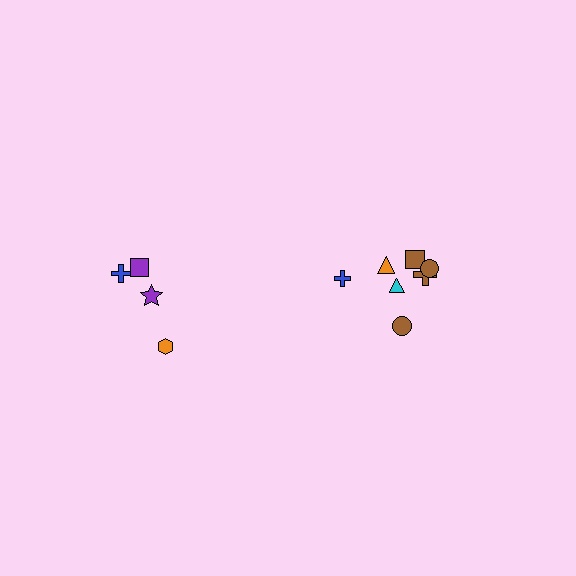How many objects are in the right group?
There are 7 objects.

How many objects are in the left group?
There are 4 objects.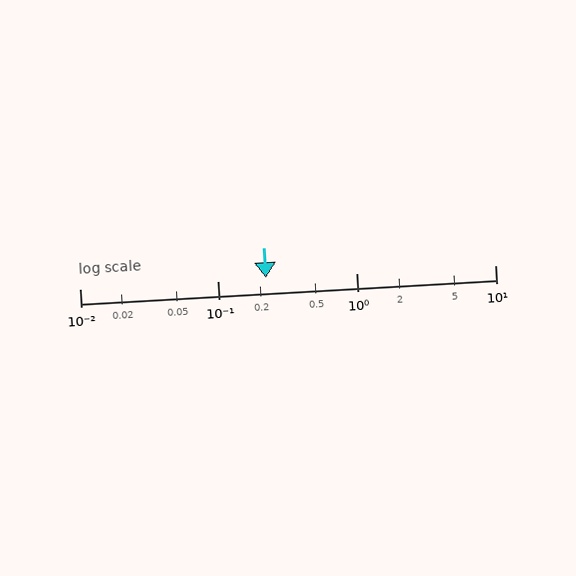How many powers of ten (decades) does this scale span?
The scale spans 3 decades, from 0.01 to 10.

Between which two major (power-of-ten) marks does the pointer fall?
The pointer is between 0.1 and 1.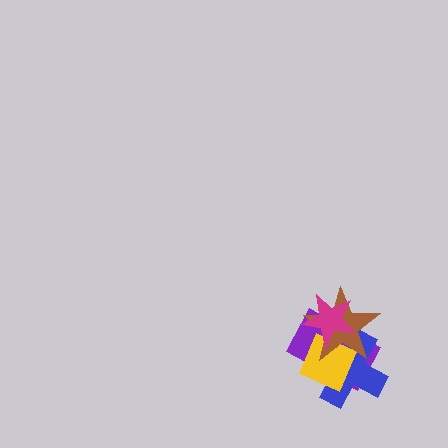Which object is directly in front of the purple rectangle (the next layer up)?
The blue cross is directly in front of the purple rectangle.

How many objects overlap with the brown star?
4 objects overlap with the brown star.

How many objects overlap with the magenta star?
4 objects overlap with the magenta star.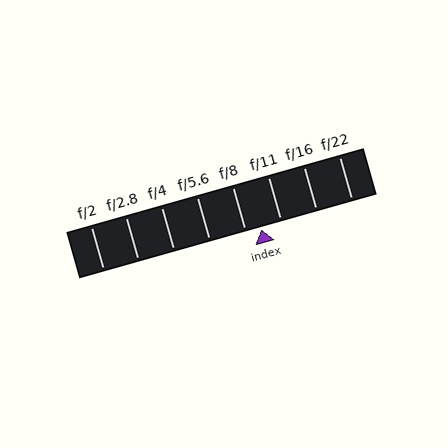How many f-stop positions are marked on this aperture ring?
There are 8 f-stop positions marked.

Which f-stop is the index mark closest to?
The index mark is closest to f/8.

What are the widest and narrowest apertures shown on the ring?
The widest aperture shown is f/2 and the narrowest is f/22.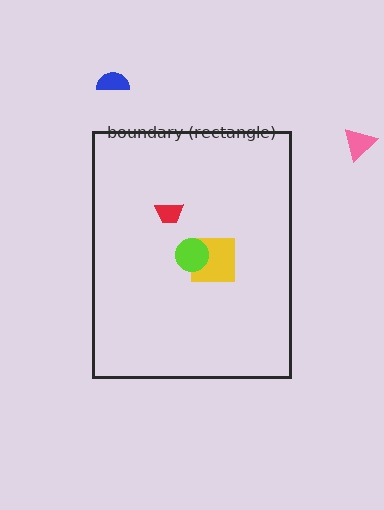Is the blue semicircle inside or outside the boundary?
Outside.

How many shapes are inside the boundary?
3 inside, 2 outside.